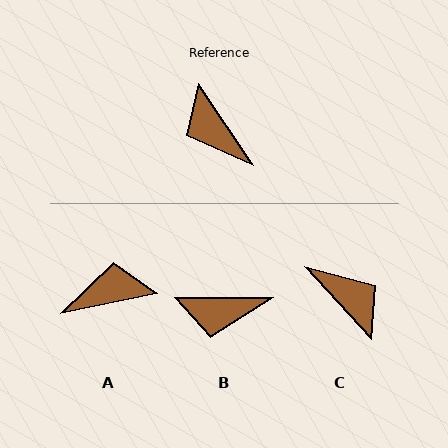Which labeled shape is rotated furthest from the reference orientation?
C, about 172 degrees away.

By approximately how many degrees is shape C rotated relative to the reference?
Approximately 172 degrees clockwise.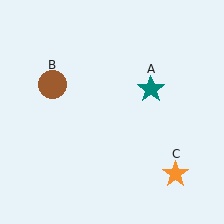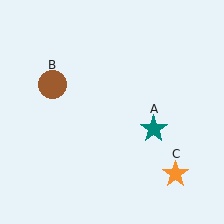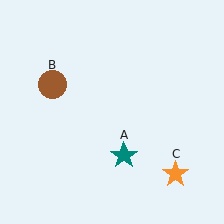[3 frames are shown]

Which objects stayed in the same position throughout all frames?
Brown circle (object B) and orange star (object C) remained stationary.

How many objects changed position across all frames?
1 object changed position: teal star (object A).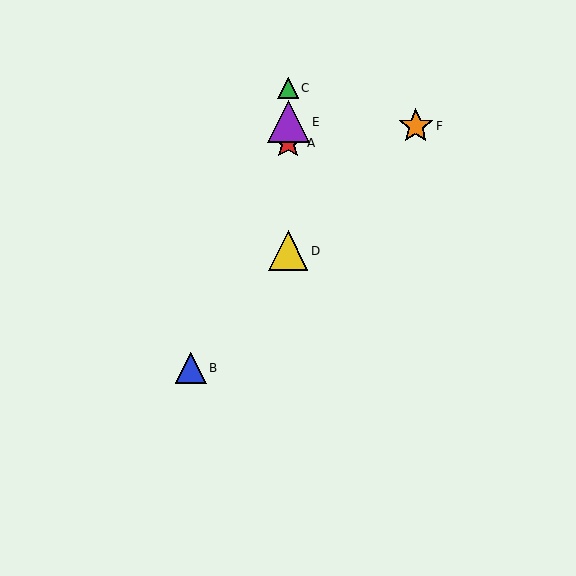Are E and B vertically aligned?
No, E is at x≈288 and B is at x≈191.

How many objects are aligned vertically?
4 objects (A, C, D, E) are aligned vertically.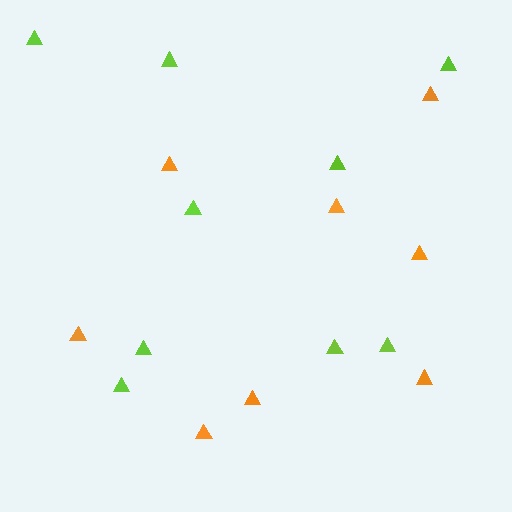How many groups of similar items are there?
There are 2 groups: one group of lime triangles (9) and one group of orange triangles (8).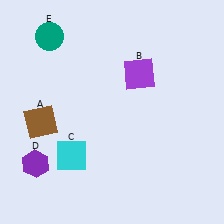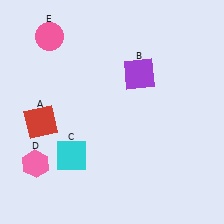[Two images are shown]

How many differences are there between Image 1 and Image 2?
There are 3 differences between the two images.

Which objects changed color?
A changed from brown to red. D changed from purple to pink. E changed from teal to pink.